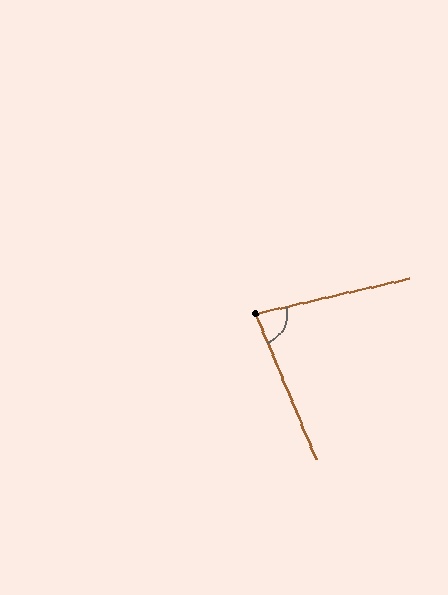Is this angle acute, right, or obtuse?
It is acute.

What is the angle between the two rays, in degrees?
Approximately 80 degrees.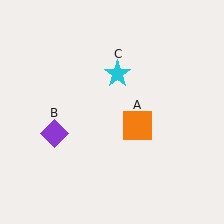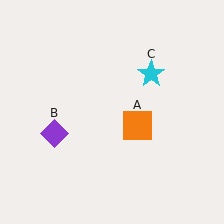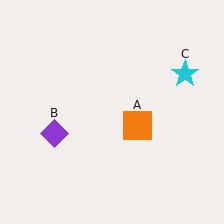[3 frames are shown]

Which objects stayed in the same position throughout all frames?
Orange square (object A) and purple diamond (object B) remained stationary.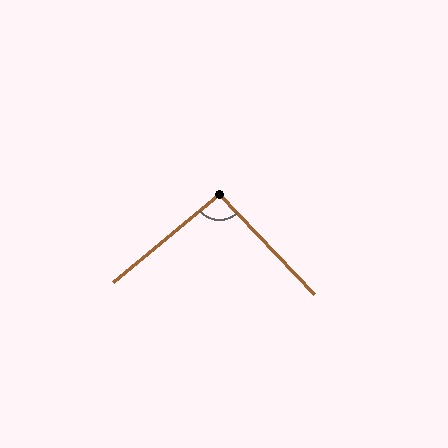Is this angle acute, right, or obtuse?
It is approximately a right angle.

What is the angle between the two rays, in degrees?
Approximately 94 degrees.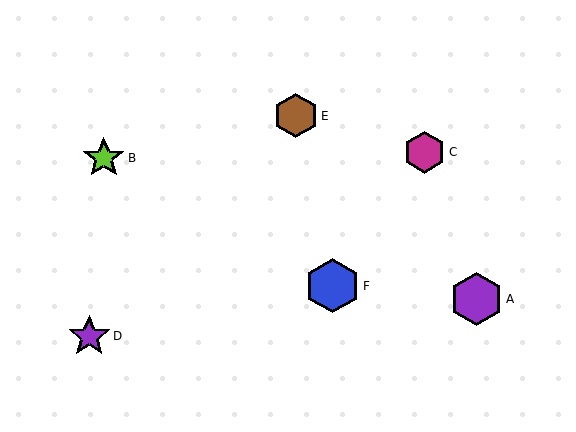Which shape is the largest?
The blue hexagon (labeled F) is the largest.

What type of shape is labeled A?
Shape A is a purple hexagon.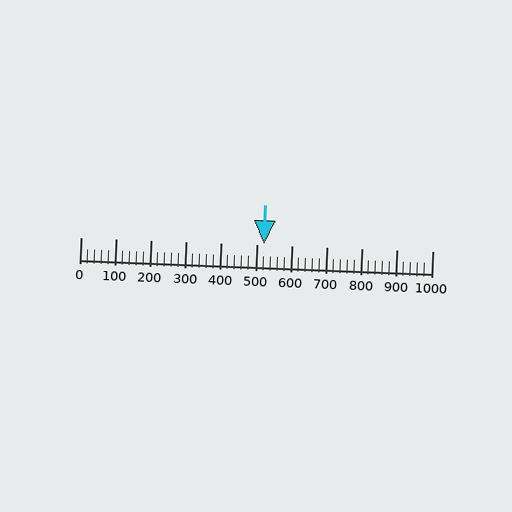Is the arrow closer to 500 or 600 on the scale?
The arrow is closer to 500.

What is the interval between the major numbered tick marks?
The major tick marks are spaced 100 units apart.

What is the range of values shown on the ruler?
The ruler shows values from 0 to 1000.